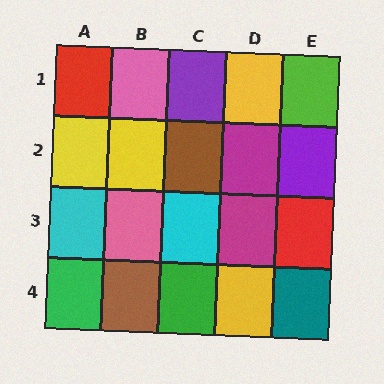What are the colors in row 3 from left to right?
Cyan, pink, cyan, magenta, red.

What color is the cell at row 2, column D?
Magenta.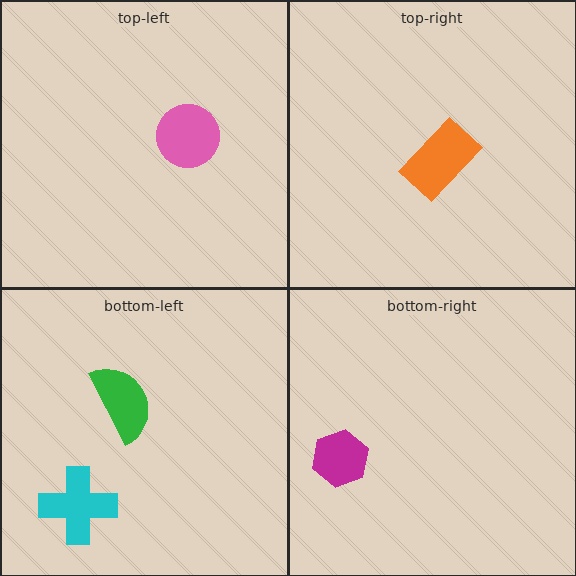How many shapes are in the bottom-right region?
1.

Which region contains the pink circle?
The top-left region.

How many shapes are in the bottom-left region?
2.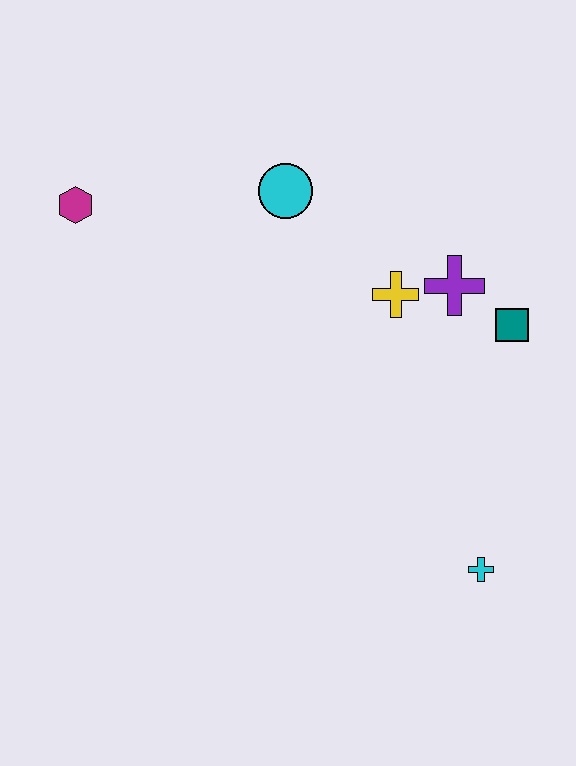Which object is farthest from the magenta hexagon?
The cyan cross is farthest from the magenta hexagon.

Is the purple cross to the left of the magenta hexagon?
No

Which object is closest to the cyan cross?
The teal square is closest to the cyan cross.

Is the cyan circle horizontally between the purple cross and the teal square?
No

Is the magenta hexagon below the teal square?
No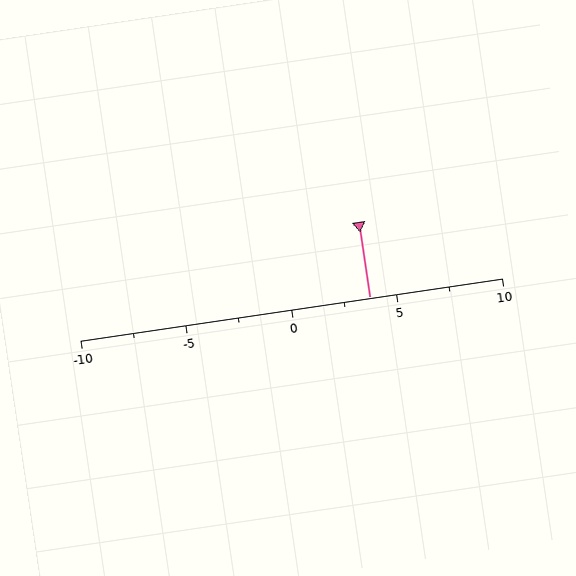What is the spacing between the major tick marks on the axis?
The major ticks are spaced 5 apart.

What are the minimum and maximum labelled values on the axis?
The axis runs from -10 to 10.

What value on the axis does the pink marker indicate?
The marker indicates approximately 3.8.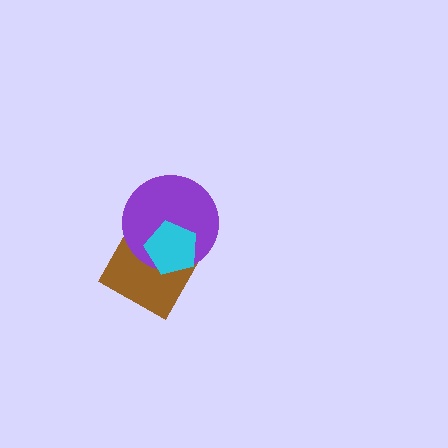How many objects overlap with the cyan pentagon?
2 objects overlap with the cyan pentagon.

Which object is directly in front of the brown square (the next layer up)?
The purple circle is directly in front of the brown square.